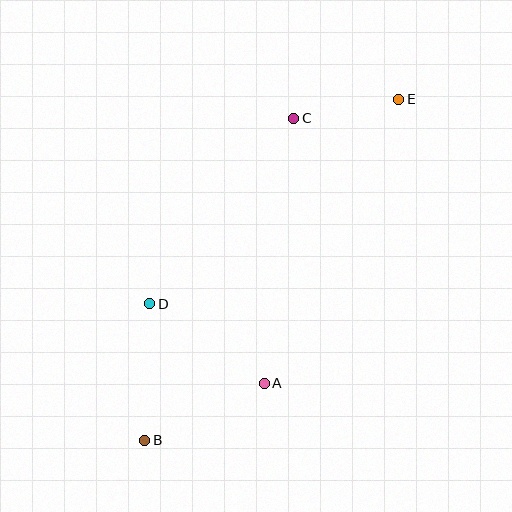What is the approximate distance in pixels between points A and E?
The distance between A and E is approximately 314 pixels.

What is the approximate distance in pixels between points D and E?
The distance between D and E is approximately 322 pixels.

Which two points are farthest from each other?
Points B and E are farthest from each other.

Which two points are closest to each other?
Points C and E are closest to each other.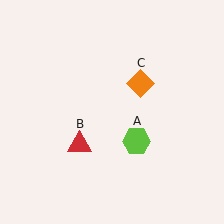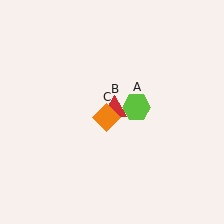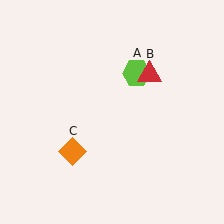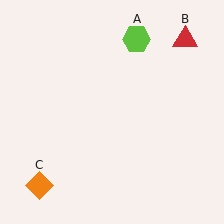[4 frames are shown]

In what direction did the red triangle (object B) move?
The red triangle (object B) moved up and to the right.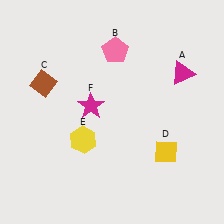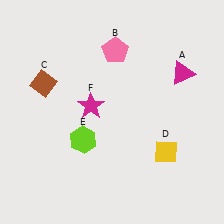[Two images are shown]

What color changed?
The hexagon (E) changed from yellow in Image 1 to lime in Image 2.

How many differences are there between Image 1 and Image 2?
There is 1 difference between the two images.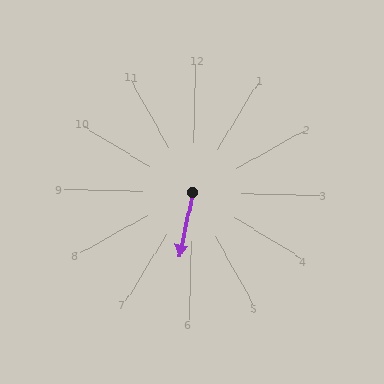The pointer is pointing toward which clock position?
Roughly 6 o'clock.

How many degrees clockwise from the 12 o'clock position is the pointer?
Approximately 190 degrees.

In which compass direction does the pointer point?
South.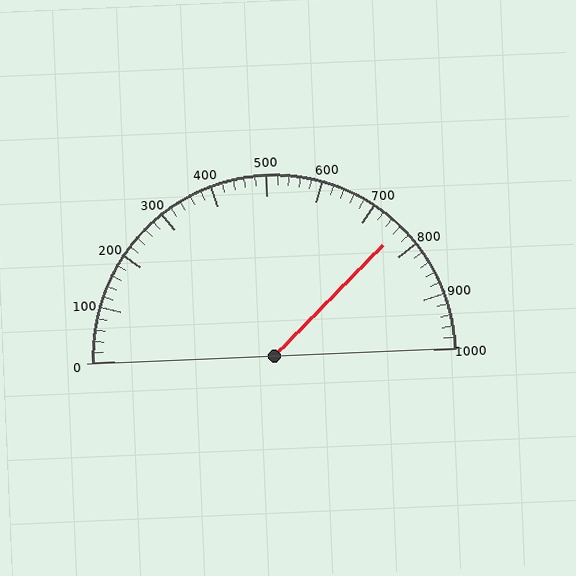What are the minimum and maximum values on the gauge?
The gauge ranges from 0 to 1000.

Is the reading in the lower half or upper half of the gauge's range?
The reading is in the upper half of the range (0 to 1000).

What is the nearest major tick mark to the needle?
The nearest major tick mark is 800.